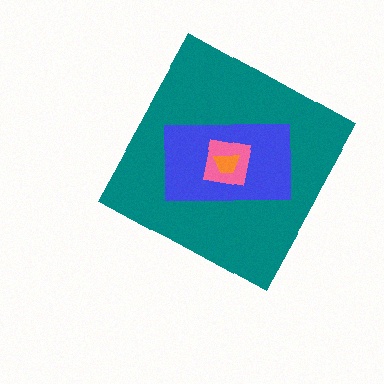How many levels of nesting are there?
4.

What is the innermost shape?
The orange trapezoid.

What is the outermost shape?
The teal diamond.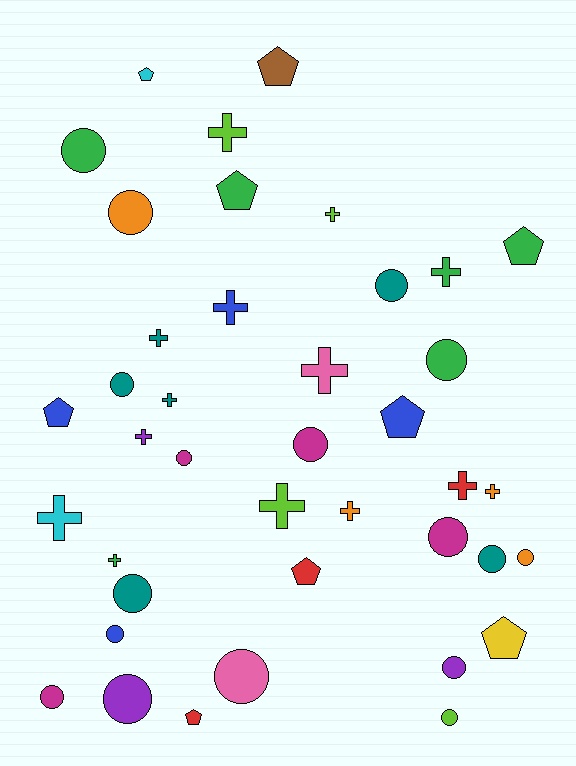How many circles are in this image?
There are 17 circles.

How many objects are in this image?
There are 40 objects.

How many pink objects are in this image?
There are 2 pink objects.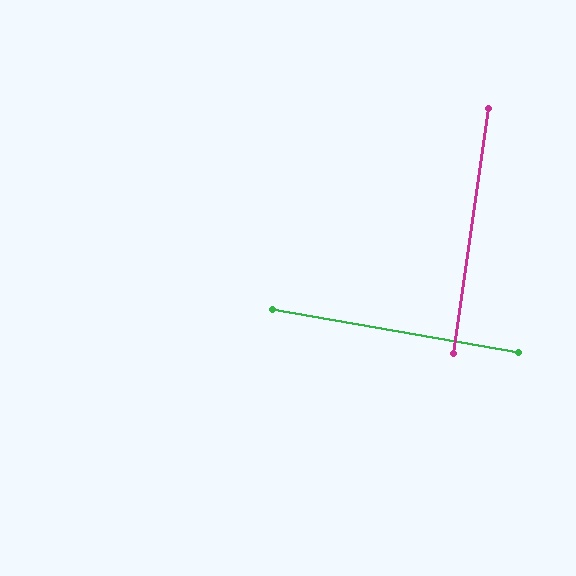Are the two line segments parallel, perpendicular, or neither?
Perpendicular — they meet at approximately 88°.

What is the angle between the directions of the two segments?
Approximately 88 degrees.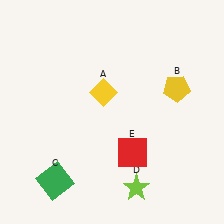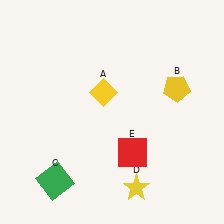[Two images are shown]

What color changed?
The star (D) changed from lime in Image 1 to yellow in Image 2.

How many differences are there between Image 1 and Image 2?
There is 1 difference between the two images.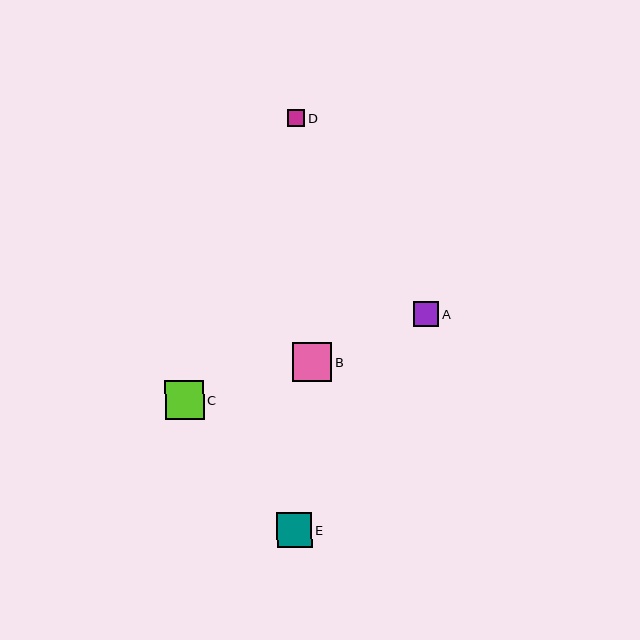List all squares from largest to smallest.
From largest to smallest: B, C, E, A, D.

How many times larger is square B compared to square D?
Square B is approximately 2.3 times the size of square D.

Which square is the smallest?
Square D is the smallest with a size of approximately 17 pixels.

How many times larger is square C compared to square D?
Square C is approximately 2.3 times the size of square D.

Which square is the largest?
Square B is the largest with a size of approximately 39 pixels.